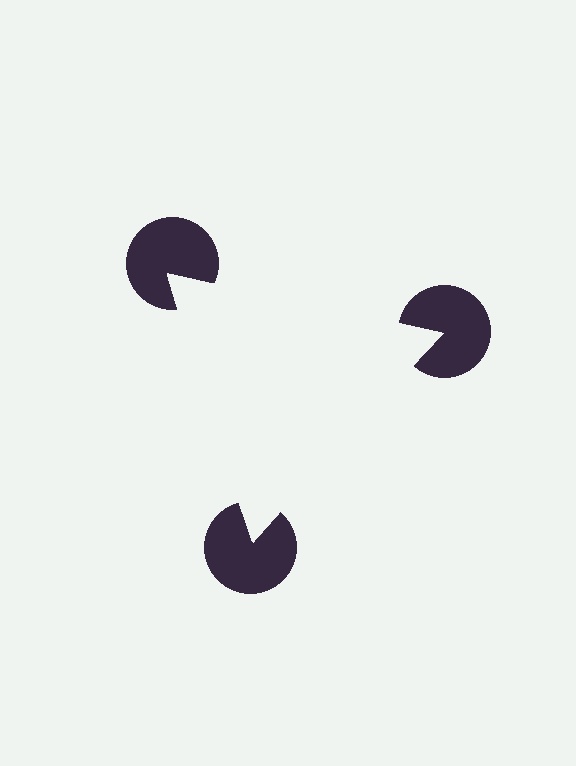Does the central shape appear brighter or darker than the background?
It typically appears slightly brighter than the background, even though no actual brightness change is drawn.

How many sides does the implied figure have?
3 sides.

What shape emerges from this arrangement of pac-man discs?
An illusory triangle — its edges are inferred from the aligned wedge cuts in the pac-man discs, not physically drawn.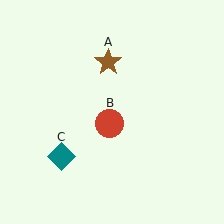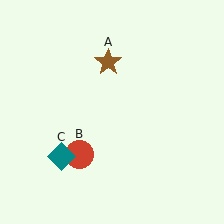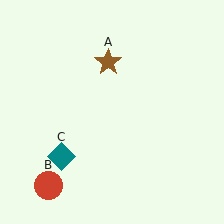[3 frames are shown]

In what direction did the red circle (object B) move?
The red circle (object B) moved down and to the left.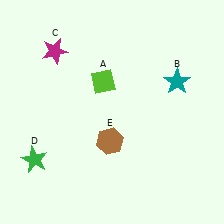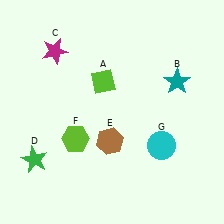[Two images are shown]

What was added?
A lime hexagon (F), a cyan circle (G) were added in Image 2.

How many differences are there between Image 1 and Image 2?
There are 2 differences between the two images.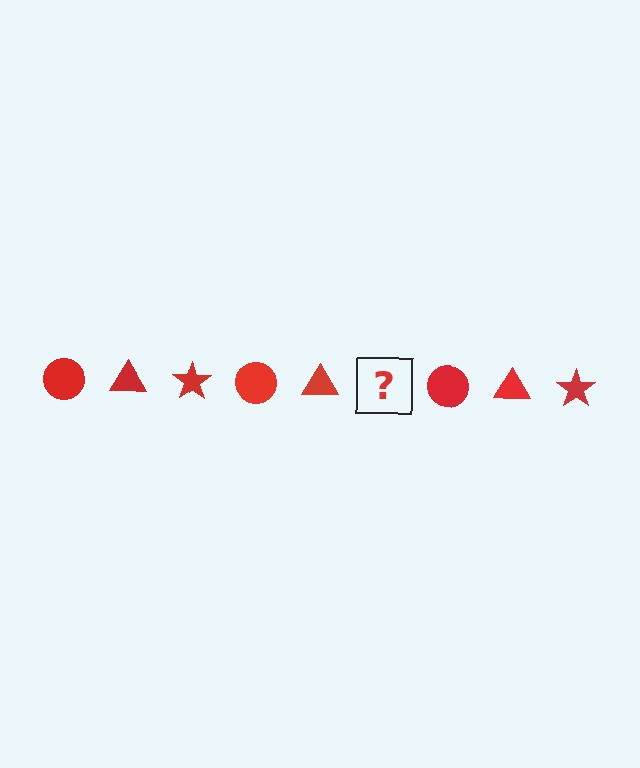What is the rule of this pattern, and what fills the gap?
The rule is that the pattern cycles through circle, triangle, star shapes in red. The gap should be filled with a red star.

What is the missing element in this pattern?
The missing element is a red star.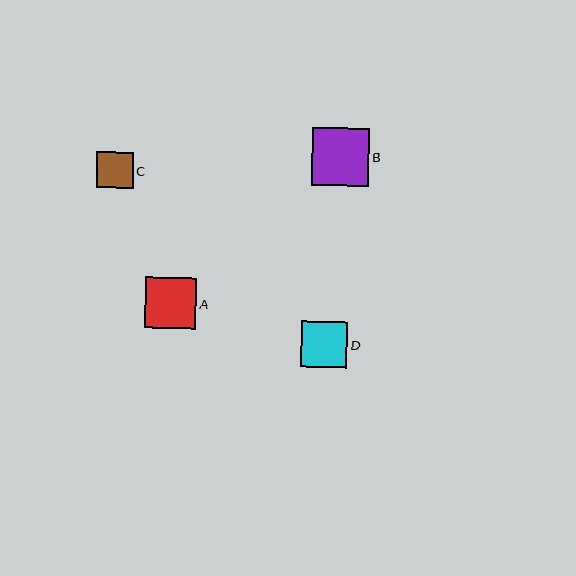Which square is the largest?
Square B is the largest with a size of approximately 57 pixels.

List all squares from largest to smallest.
From largest to smallest: B, A, D, C.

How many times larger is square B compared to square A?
Square B is approximately 1.1 times the size of square A.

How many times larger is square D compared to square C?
Square D is approximately 1.3 times the size of square C.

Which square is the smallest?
Square C is the smallest with a size of approximately 36 pixels.